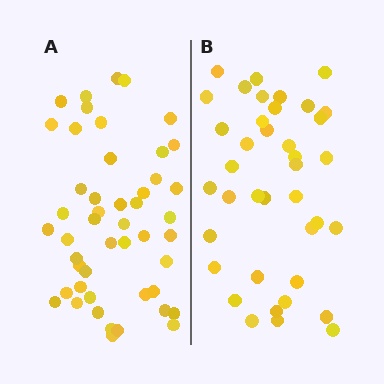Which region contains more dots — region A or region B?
Region A (the left region) has more dots.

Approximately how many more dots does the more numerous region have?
Region A has roughly 8 or so more dots than region B.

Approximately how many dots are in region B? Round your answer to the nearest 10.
About 40 dots. (The exact count is 39, which rounds to 40.)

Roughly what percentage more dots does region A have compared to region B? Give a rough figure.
About 25% more.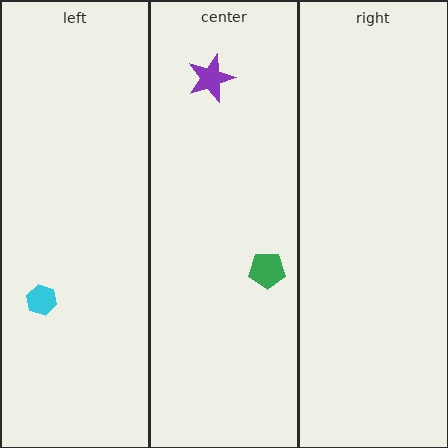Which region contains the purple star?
The center region.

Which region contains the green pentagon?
The center region.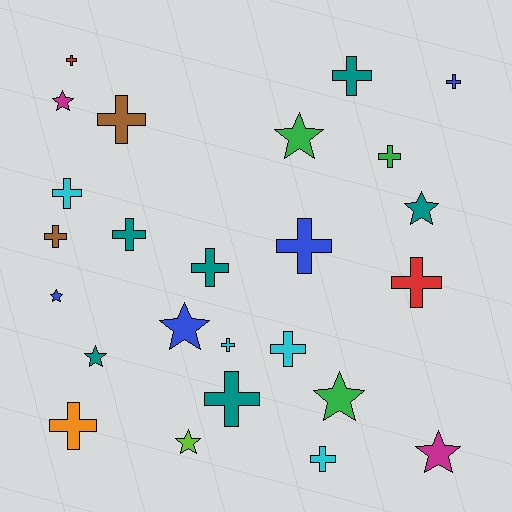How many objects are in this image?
There are 25 objects.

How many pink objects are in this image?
There are no pink objects.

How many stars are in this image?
There are 9 stars.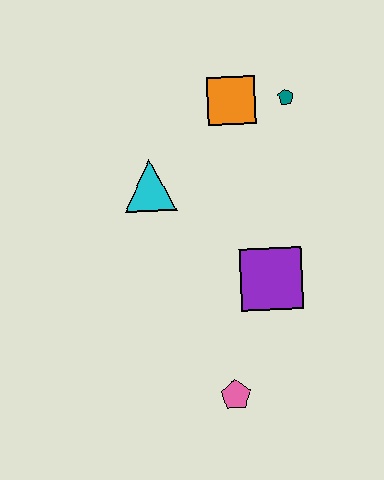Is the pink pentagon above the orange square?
No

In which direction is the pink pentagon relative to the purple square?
The pink pentagon is below the purple square.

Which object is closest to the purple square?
The pink pentagon is closest to the purple square.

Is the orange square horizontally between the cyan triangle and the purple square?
Yes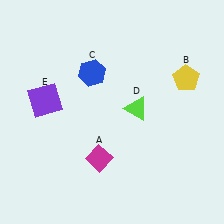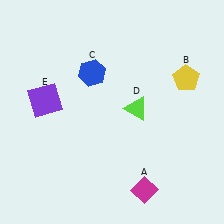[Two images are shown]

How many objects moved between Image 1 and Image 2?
1 object moved between the two images.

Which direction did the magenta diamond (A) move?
The magenta diamond (A) moved right.